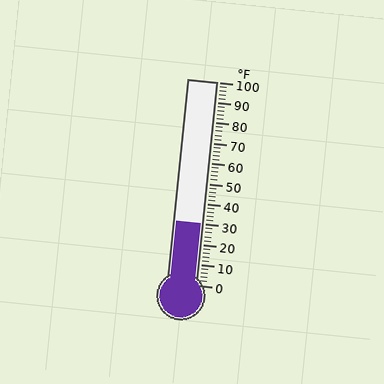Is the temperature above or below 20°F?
The temperature is above 20°F.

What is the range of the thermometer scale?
The thermometer scale ranges from 0°F to 100°F.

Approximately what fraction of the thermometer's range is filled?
The thermometer is filled to approximately 30% of its range.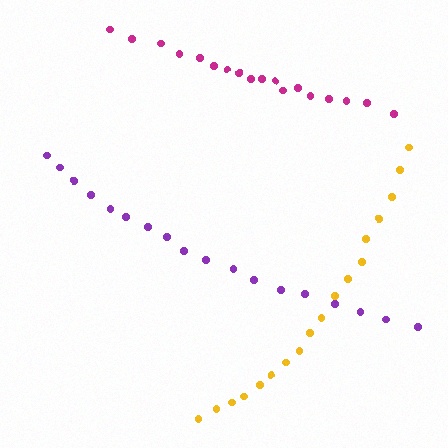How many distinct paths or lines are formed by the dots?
There are 3 distinct paths.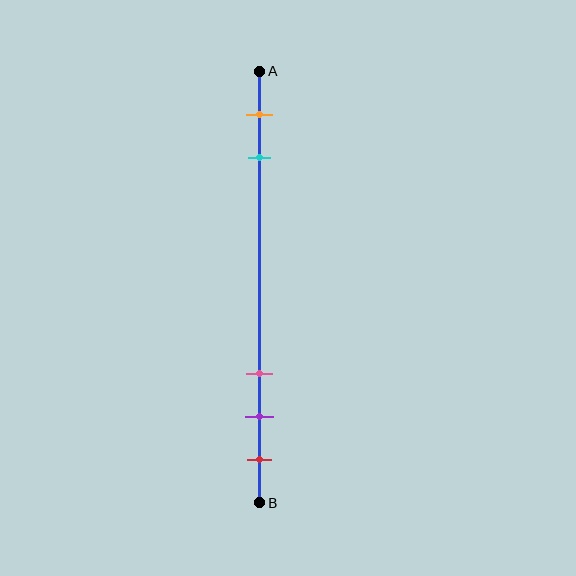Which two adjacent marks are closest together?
The purple and red marks are the closest adjacent pair.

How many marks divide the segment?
There are 5 marks dividing the segment.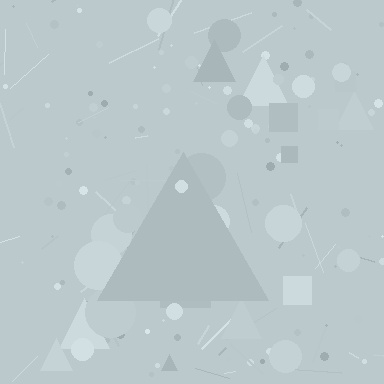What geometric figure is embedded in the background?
A triangle is embedded in the background.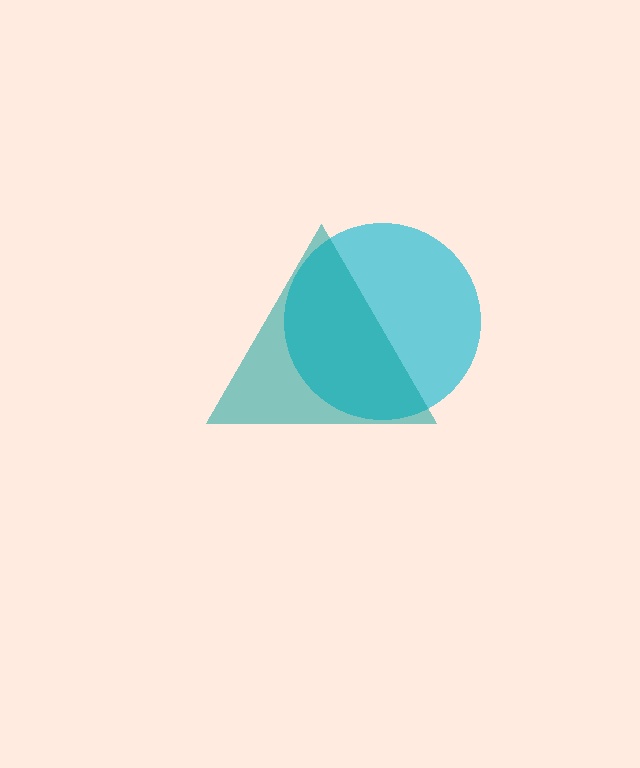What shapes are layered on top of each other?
The layered shapes are: a cyan circle, a teal triangle.